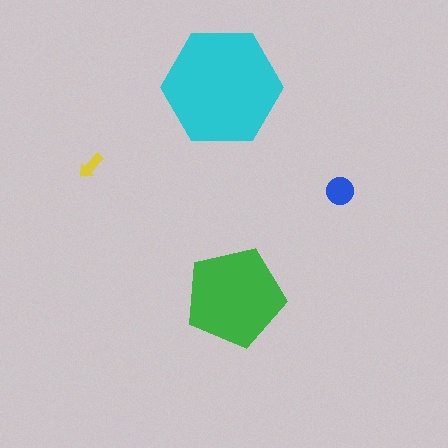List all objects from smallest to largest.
The yellow arrow, the blue circle, the green pentagon, the cyan hexagon.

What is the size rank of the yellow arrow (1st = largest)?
4th.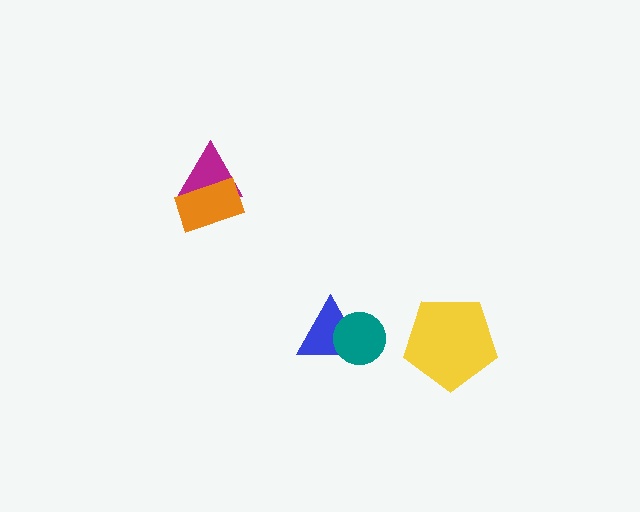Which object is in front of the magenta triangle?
The orange rectangle is in front of the magenta triangle.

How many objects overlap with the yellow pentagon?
0 objects overlap with the yellow pentagon.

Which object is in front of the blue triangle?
The teal circle is in front of the blue triangle.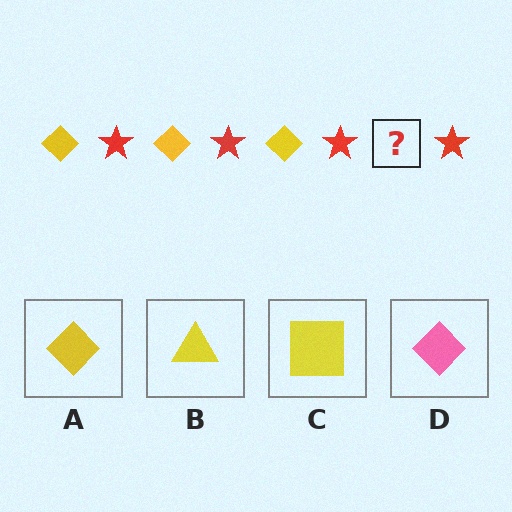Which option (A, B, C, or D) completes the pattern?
A.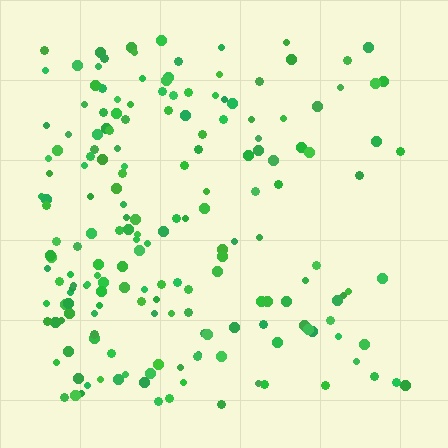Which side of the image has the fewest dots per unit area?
The right.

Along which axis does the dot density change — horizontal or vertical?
Horizontal.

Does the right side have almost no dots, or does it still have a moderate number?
Still a moderate number, just noticeably fewer than the left.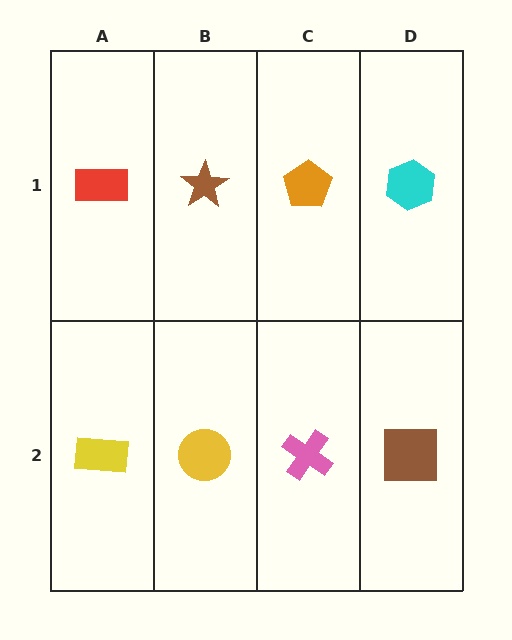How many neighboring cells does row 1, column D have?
2.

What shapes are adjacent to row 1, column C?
A pink cross (row 2, column C), a brown star (row 1, column B), a cyan hexagon (row 1, column D).